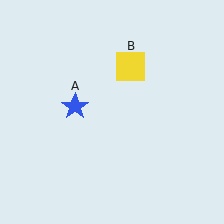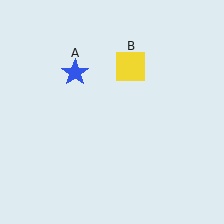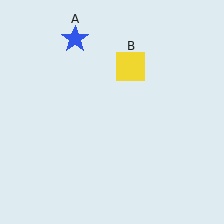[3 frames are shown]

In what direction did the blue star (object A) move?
The blue star (object A) moved up.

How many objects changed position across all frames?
1 object changed position: blue star (object A).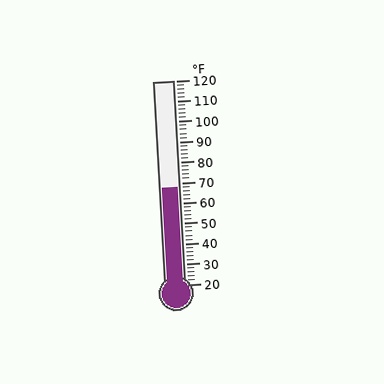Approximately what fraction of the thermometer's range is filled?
The thermometer is filled to approximately 50% of its range.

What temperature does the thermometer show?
The thermometer shows approximately 68°F.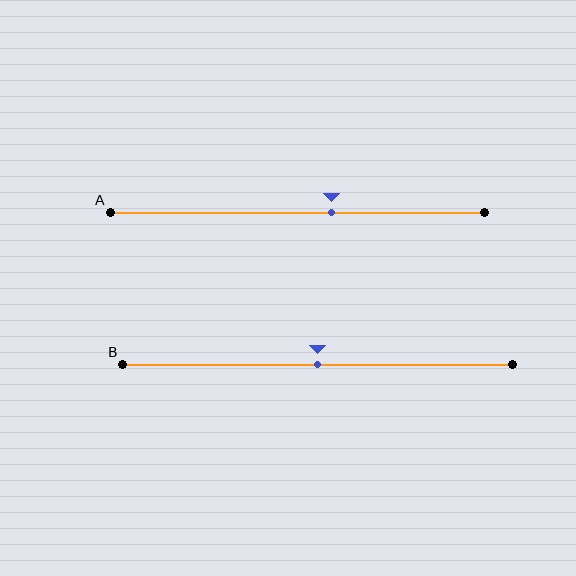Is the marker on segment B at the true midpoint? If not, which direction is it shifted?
Yes, the marker on segment B is at the true midpoint.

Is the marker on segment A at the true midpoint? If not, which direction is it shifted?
No, the marker on segment A is shifted to the right by about 9% of the segment length.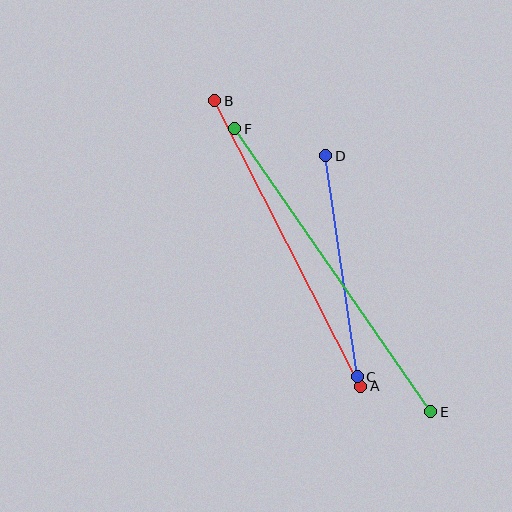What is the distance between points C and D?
The distance is approximately 223 pixels.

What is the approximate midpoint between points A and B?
The midpoint is at approximately (288, 244) pixels.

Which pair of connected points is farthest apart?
Points E and F are farthest apart.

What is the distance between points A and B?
The distance is approximately 321 pixels.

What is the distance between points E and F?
The distance is approximately 344 pixels.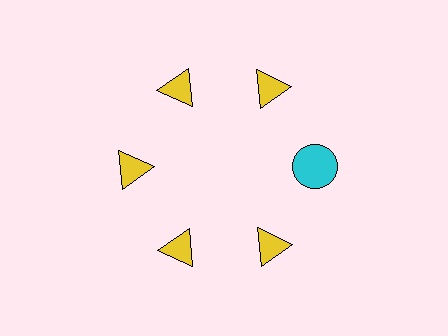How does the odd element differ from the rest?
It differs in both color (cyan instead of yellow) and shape (circle instead of triangle).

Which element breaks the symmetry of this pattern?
The cyan circle at roughly the 3 o'clock position breaks the symmetry. All other shapes are yellow triangles.